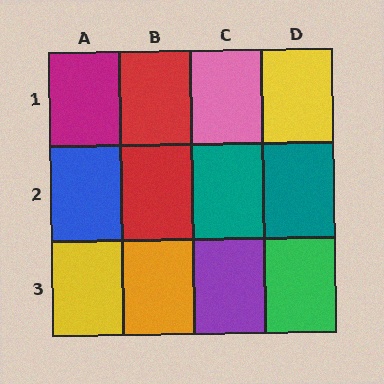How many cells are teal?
2 cells are teal.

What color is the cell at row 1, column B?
Red.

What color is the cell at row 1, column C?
Pink.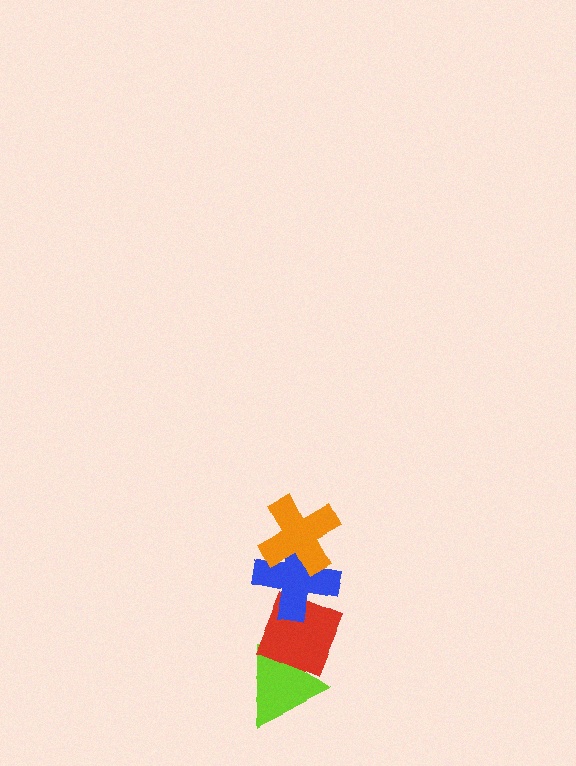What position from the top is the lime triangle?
The lime triangle is 4th from the top.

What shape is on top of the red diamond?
The blue cross is on top of the red diamond.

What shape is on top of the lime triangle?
The red diamond is on top of the lime triangle.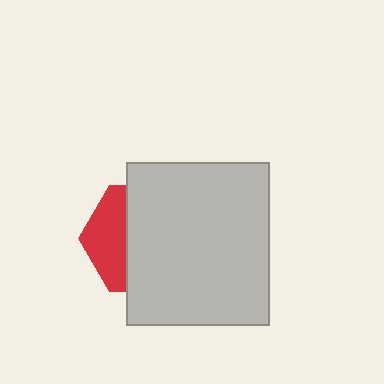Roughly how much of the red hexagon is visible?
A small part of it is visible (roughly 34%).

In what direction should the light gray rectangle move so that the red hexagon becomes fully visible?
The light gray rectangle should move right. That is the shortest direction to clear the overlap and leave the red hexagon fully visible.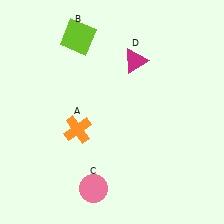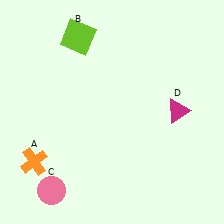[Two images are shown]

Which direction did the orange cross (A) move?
The orange cross (A) moved left.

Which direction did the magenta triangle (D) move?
The magenta triangle (D) moved down.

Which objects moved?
The objects that moved are: the orange cross (A), the pink circle (C), the magenta triangle (D).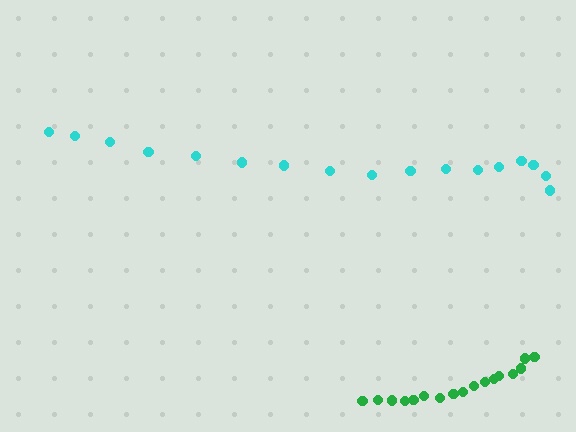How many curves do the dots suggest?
There are 2 distinct paths.